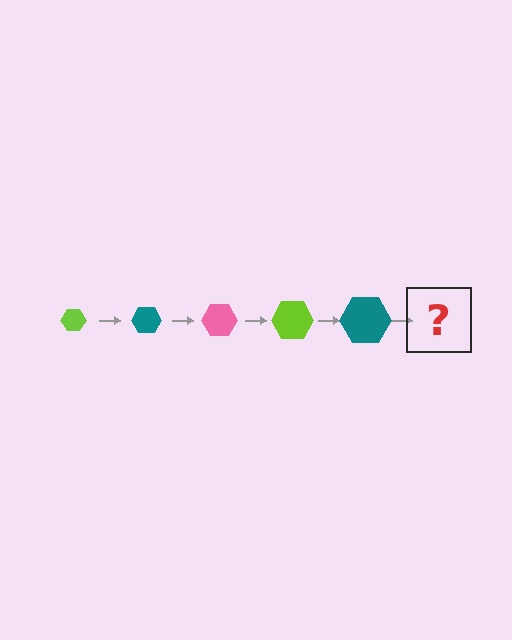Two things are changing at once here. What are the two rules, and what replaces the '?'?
The two rules are that the hexagon grows larger each step and the color cycles through lime, teal, and pink. The '?' should be a pink hexagon, larger than the previous one.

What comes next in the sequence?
The next element should be a pink hexagon, larger than the previous one.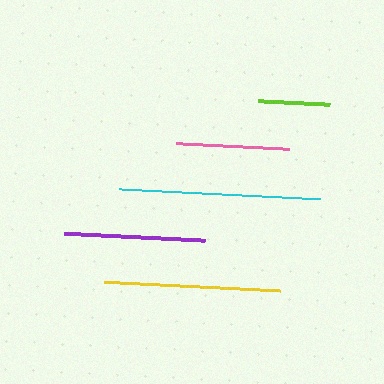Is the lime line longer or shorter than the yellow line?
The yellow line is longer than the lime line.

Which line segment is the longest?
The cyan line is the longest at approximately 201 pixels.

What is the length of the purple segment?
The purple segment is approximately 141 pixels long.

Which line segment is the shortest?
The lime line is the shortest at approximately 72 pixels.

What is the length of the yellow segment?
The yellow segment is approximately 176 pixels long.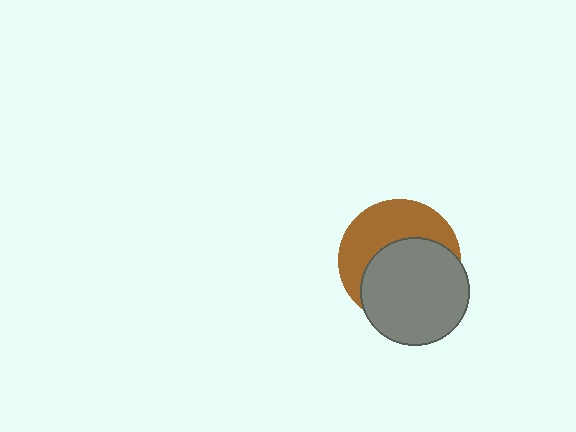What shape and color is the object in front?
The object in front is a gray circle.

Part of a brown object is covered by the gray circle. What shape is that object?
It is a circle.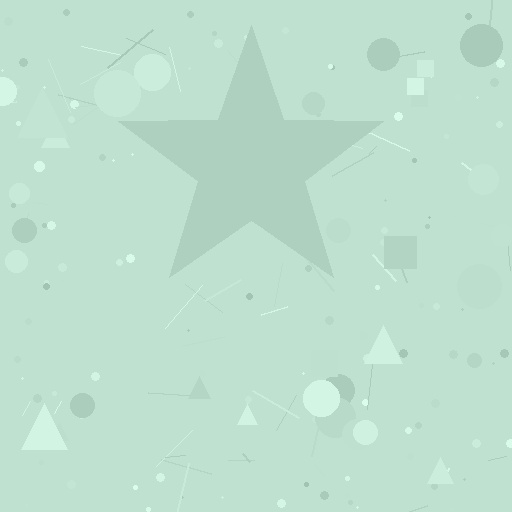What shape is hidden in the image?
A star is hidden in the image.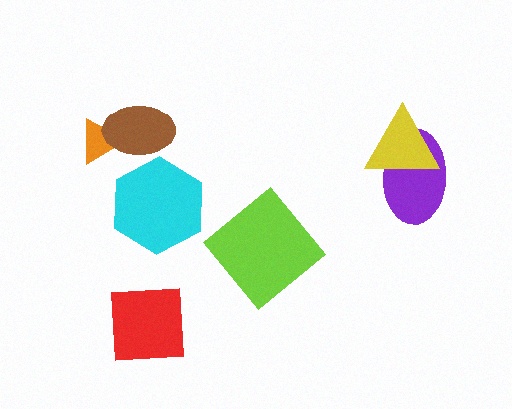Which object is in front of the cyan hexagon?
The brown ellipse is in front of the cyan hexagon.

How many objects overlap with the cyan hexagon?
1 object overlaps with the cyan hexagon.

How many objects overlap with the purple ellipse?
1 object overlaps with the purple ellipse.